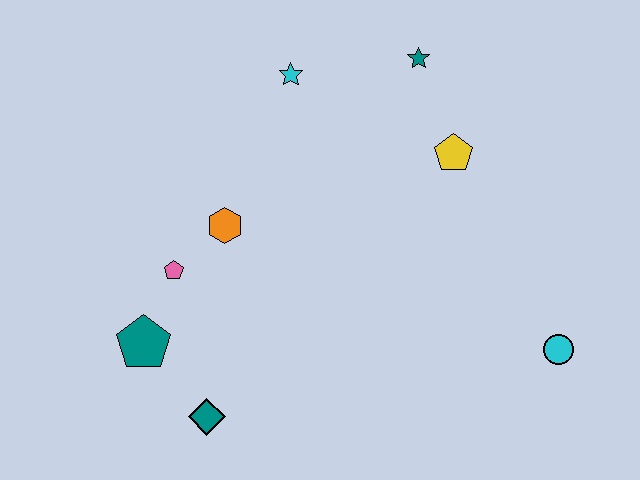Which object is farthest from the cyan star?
The cyan circle is farthest from the cyan star.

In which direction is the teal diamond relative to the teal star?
The teal diamond is below the teal star.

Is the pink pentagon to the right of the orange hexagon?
No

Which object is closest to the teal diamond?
The teal pentagon is closest to the teal diamond.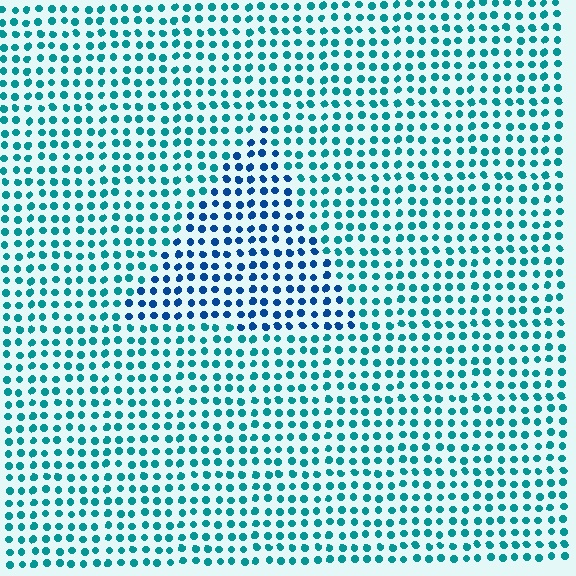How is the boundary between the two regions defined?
The boundary is defined purely by a slight shift in hue (about 35 degrees). Spacing, size, and orientation are identical on both sides.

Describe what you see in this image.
The image is filled with small teal elements in a uniform arrangement. A triangle-shaped region is visible where the elements are tinted to a slightly different hue, forming a subtle color boundary.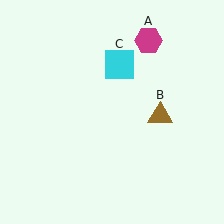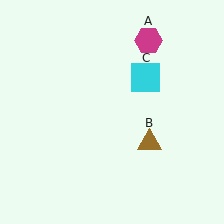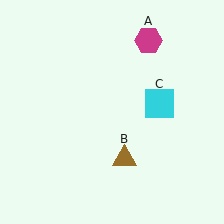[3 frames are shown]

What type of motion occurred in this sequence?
The brown triangle (object B), cyan square (object C) rotated clockwise around the center of the scene.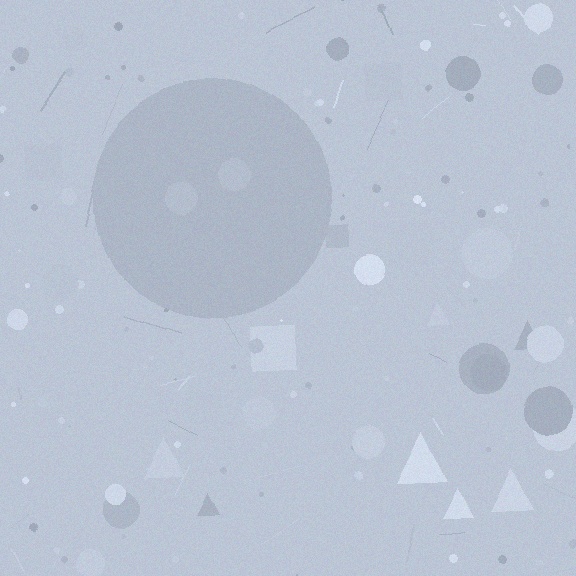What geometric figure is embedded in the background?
A circle is embedded in the background.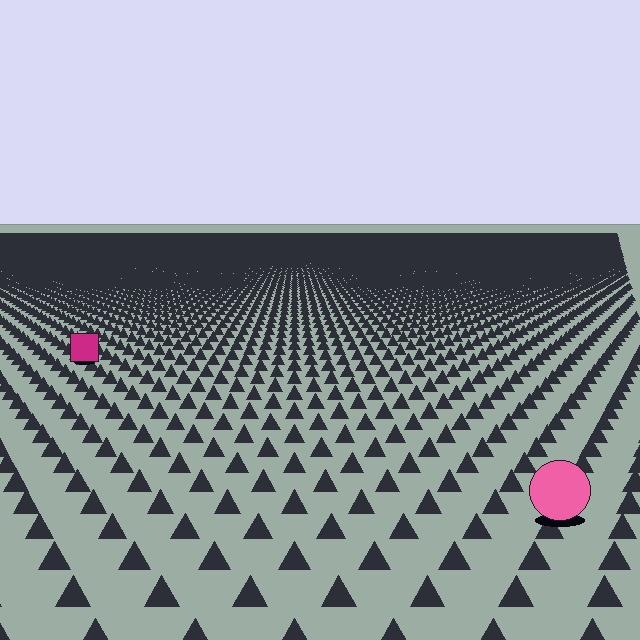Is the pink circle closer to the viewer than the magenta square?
Yes. The pink circle is closer — you can tell from the texture gradient: the ground texture is coarser near it.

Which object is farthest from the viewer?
The magenta square is farthest from the viewer. It appears smaller and the ground texture around it is denser.